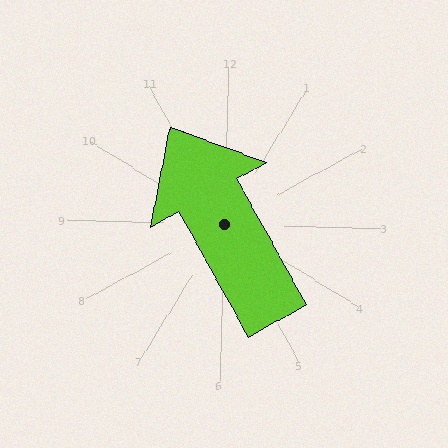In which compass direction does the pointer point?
Northwest.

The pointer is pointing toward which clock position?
Roughly 11 o'clock.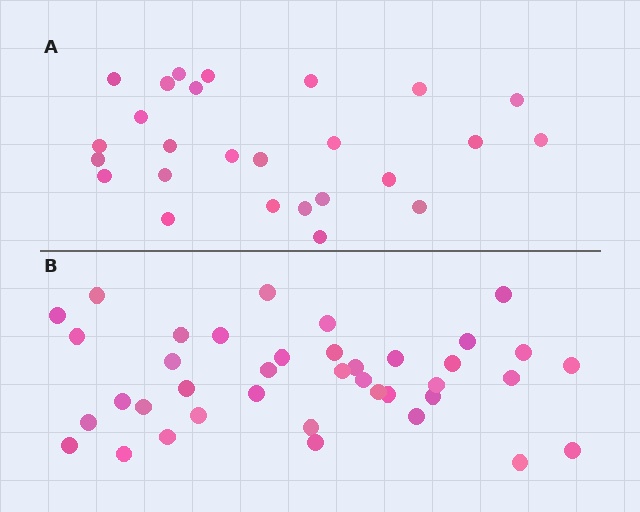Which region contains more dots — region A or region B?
Region B (the bottom region) has more dots.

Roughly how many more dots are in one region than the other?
Region B has approximately 15 more dots than region A.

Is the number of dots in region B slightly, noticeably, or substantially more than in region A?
Region B has substantially more. The ratio is roughly 1.5 to 1.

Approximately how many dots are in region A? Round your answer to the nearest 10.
About 30 dots. (The exact count is 26, which rounds to 30.)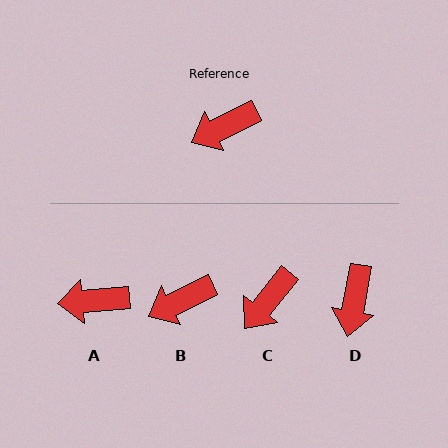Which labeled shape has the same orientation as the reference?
B.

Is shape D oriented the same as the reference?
No, it is off by about 53 degrees.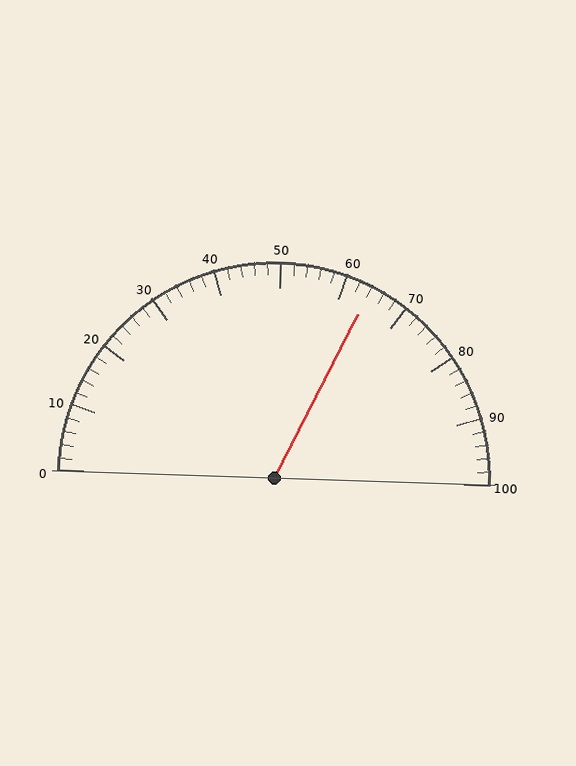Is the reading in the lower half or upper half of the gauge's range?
The reading is in the upper half of the range (0 to 100).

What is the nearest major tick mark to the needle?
The nearest major tick mark is 60.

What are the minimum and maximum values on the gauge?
The gauge ranges from 0 to 100.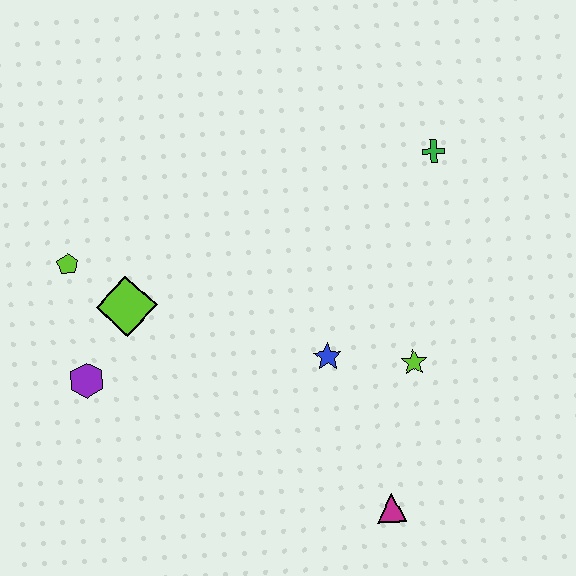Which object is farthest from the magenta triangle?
The lime pentagon is farthest from the magenta triangle.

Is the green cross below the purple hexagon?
No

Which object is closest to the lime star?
The blue star is closest to the lime star.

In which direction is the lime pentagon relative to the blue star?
The lime pentagon is to the left of the blue star.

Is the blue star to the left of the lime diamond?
No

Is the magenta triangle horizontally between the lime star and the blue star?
Yes